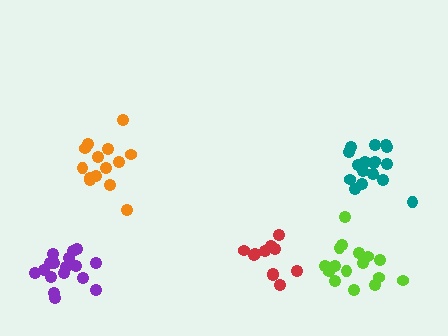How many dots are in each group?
Group 1: 16 dots, Group 2: 11 dots, Group 3: 17 dots, Group 4: 14 dots, Group 5: 17 dots (75 total).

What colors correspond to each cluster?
The clusters are colored: lime, red, teal, orange, purple.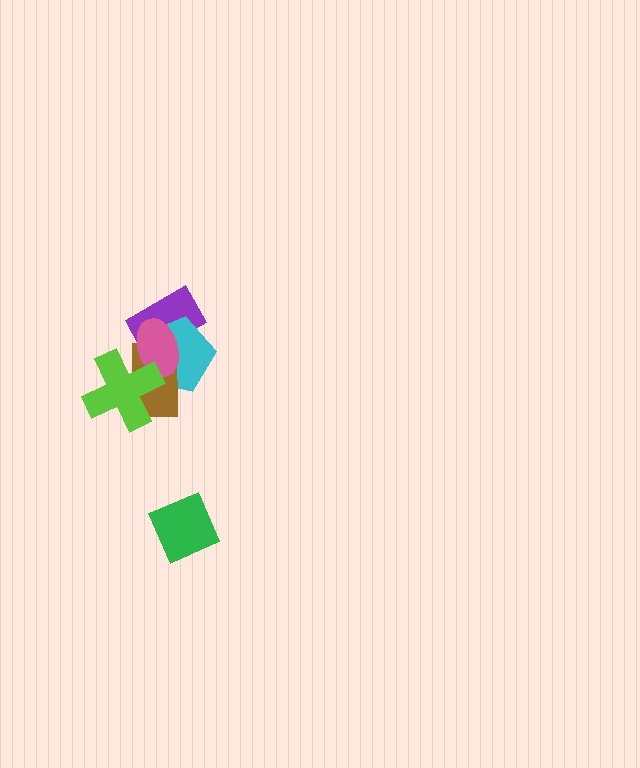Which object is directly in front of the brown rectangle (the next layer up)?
The pink ellipse is directly in front of the brown rectangle.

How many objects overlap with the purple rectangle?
3 objects overlap with the purple rectangle.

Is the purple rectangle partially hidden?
Yes, it is partially covered by another shape.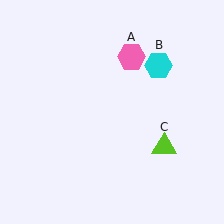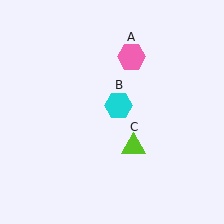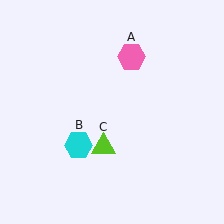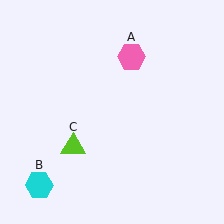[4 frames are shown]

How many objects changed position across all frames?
2 objects changed position: cyan hexagon (object B), lime triangle (object C).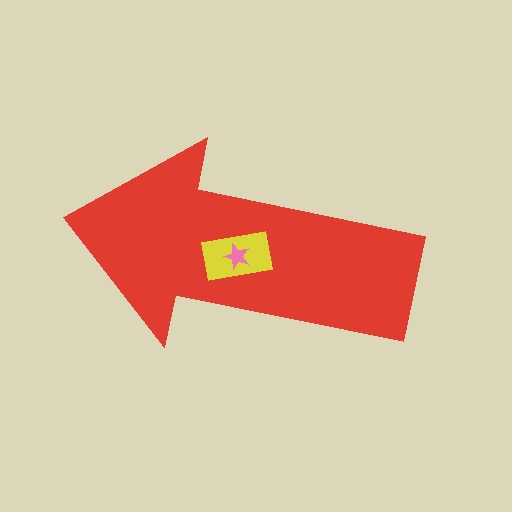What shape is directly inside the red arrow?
The yellow rectangle.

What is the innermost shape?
The pink star.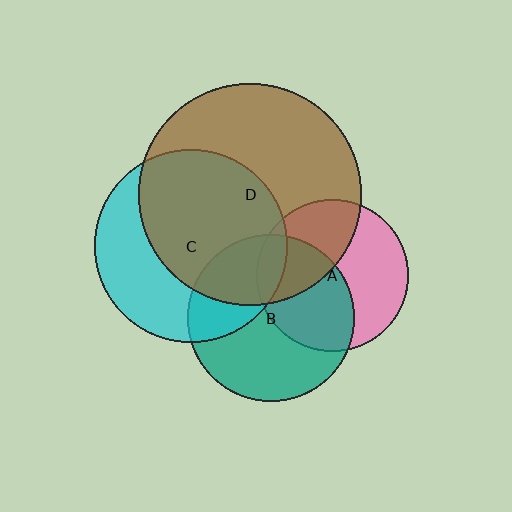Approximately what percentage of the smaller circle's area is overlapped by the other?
Approximately 35%.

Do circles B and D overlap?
Yes.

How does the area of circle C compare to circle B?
Approximately 1.3 times.